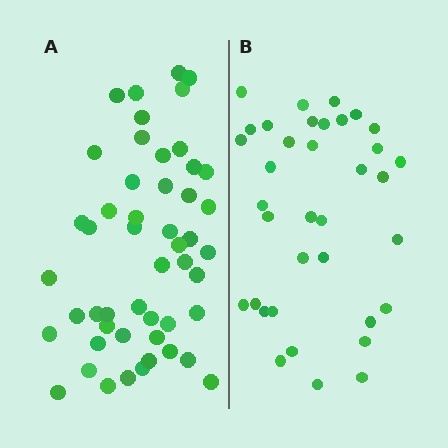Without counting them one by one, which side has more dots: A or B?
Region A (the left region) has more dots.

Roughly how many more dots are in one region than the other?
Region A has approximately 15 more dots than region B.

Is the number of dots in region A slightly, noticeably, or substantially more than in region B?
Region A has noticeably more, but not dramatically so. The ratio is roughly 1.4 to 1.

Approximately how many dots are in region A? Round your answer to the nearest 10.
About 50 dots.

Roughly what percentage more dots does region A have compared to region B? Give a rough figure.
About 40% more.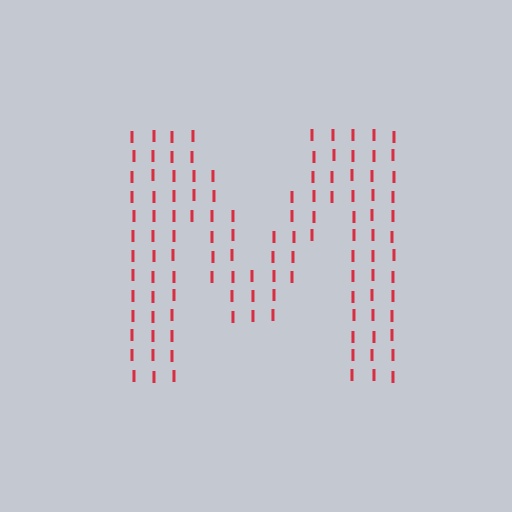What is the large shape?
The large shape is the letter M.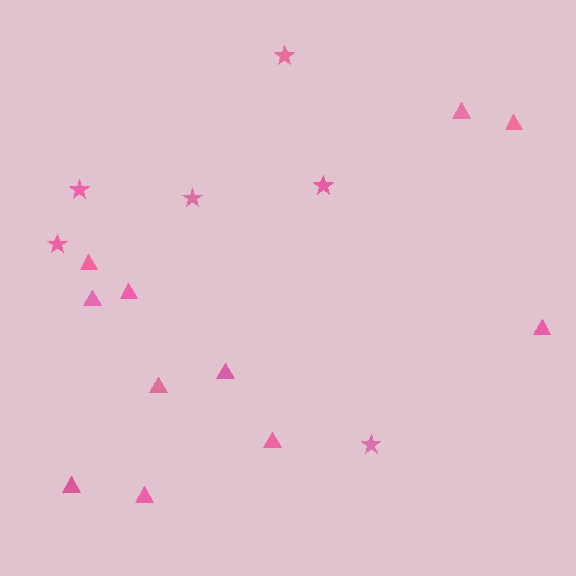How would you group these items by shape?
There are 2 groups: one group of stars (6) and one group of triangles (11).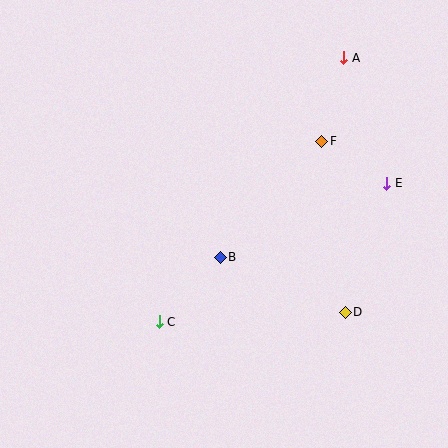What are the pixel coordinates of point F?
Point F is at (322, 141).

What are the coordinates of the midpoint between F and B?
The midpoint between F and B is at (271, 199).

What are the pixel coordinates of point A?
Point A is at (344, 58).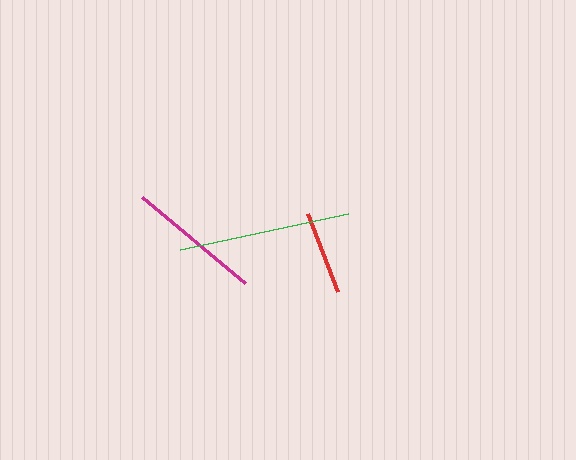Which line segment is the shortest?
The red line is the shortest at approximately 84 pixels.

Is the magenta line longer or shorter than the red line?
The magenta line is longer than the red line.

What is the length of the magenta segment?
The magenta segment is approximately 134 pixels long.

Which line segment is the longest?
The green line is the longest at approximately 172 pixels.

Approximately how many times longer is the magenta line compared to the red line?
The magenta line is approximately 1.6 times the length of the red line.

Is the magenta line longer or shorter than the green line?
The green line is longer than the magenta line.